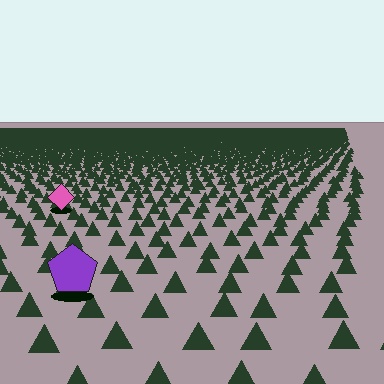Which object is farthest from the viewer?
The pink diamond is farthest from the viewer. It appears smaller and the ground texture around it is denser.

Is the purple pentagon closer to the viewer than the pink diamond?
Yes. The purple pentagon is closer — you can tell from the texture gradient: the ground texture is coarser near it.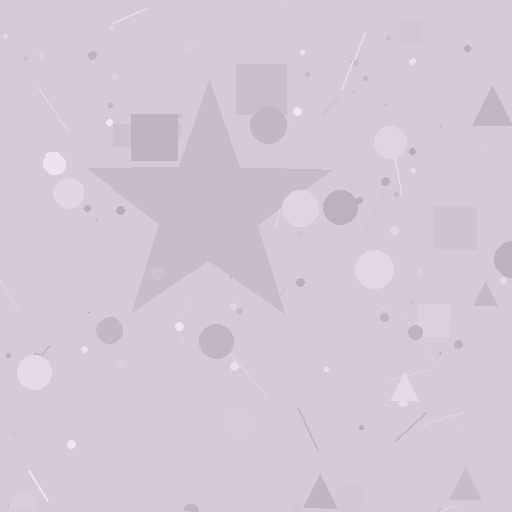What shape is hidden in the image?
A star is hidden in the image.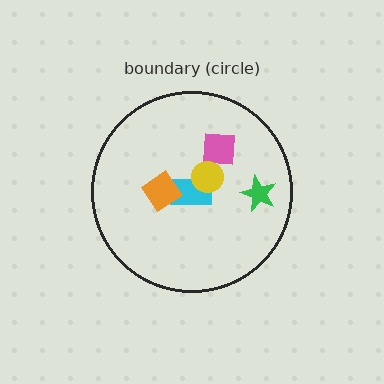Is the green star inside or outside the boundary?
Inside.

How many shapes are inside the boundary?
6 inside, 0 outside.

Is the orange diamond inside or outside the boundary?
Inside.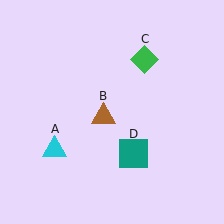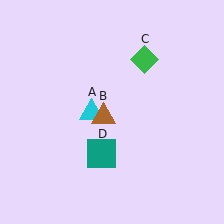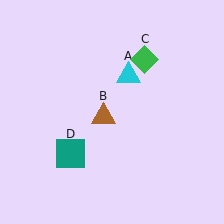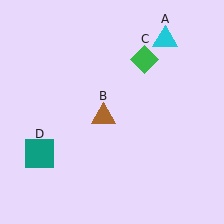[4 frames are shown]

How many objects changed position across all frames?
2 objects changed position: cyan triangle (object A), teal square (object D).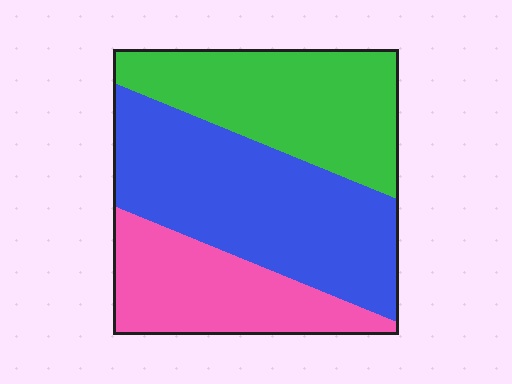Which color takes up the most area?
Blue, at roughly 45%.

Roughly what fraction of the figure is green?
Green covers about 30% of the figure.